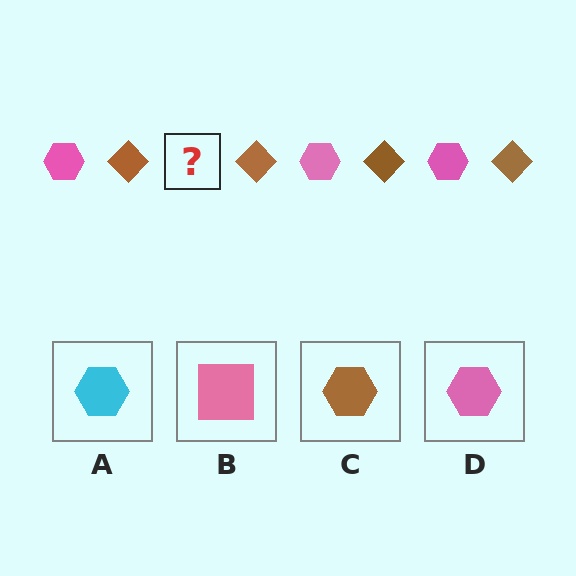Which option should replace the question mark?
Option D.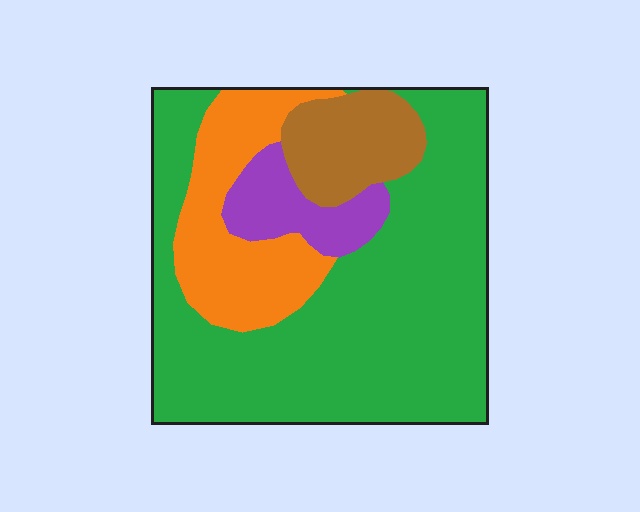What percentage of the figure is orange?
Orange takes up between a sixth and a third of the figure.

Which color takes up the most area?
Green, at roughly 60%.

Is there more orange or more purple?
Orange.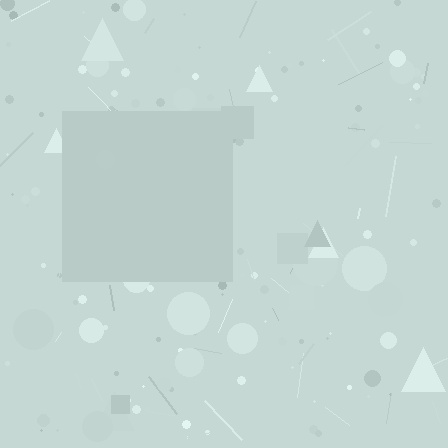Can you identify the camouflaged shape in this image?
The camouflaged shape is a square.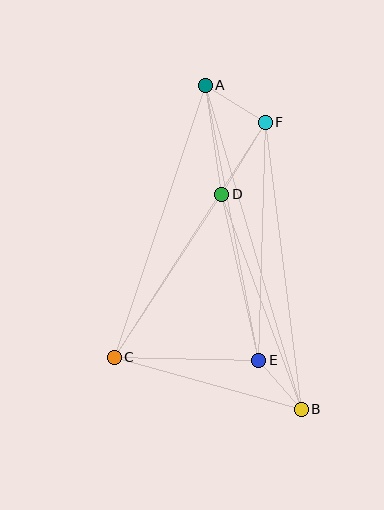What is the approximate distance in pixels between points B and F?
The distance between B and F is approximately 290 pixels.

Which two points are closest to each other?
Points B and E are closest to each other.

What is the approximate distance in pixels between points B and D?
The distance between B and D is approximately 230 pixels.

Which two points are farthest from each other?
Points A and B are farthest from each other.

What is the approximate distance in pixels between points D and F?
The distance between D and F is approximately 84 pixels.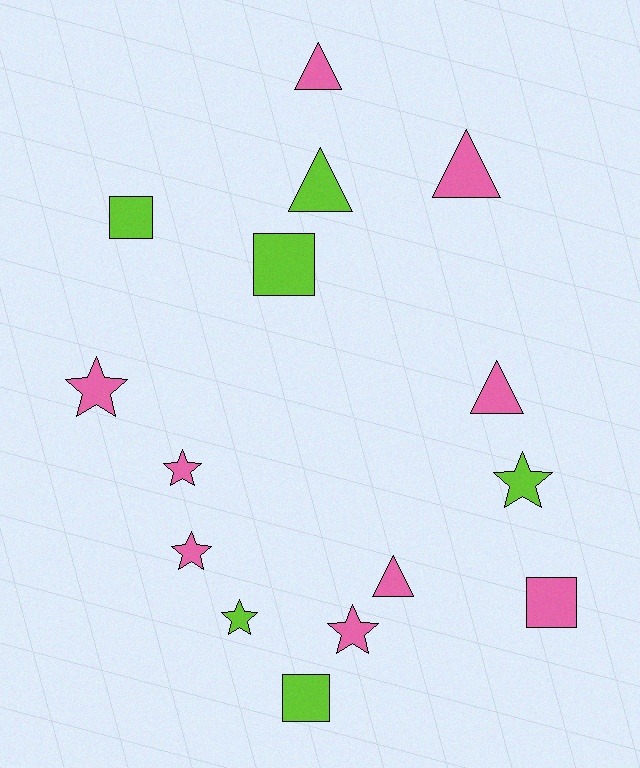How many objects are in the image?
There are 15 objects.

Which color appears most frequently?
Pink, with 9 objects.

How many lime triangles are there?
There is 1 lime triangle.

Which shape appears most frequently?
Star, with 6 objects.